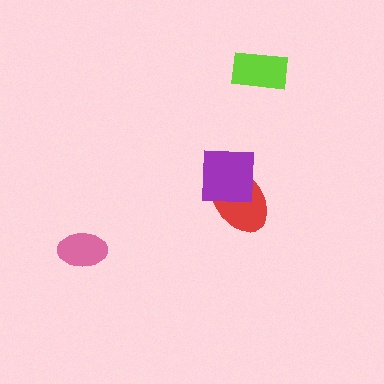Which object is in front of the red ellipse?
The purple square is in front of the red ellipse.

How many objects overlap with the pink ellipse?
0 objects overlap with the pink ellipse.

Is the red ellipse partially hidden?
Yes, it is partially covered by another shape.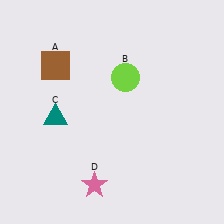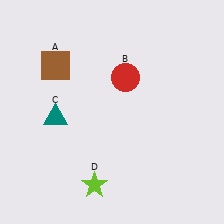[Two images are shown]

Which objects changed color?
B changed from lime to red. D changed from pink to lime.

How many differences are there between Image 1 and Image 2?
There are 2 differences between the two images.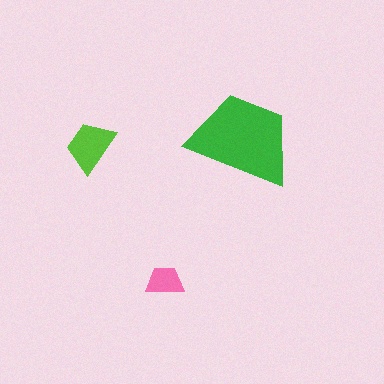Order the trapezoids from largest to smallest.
the green one, the lime one, the pink one.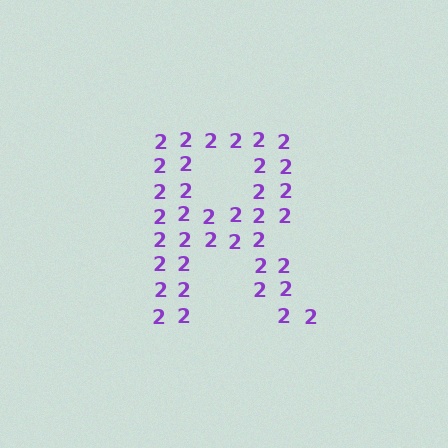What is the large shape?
The large shape is the letter R.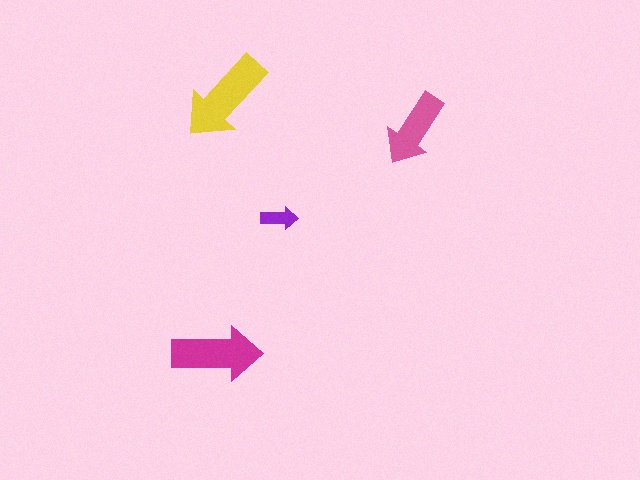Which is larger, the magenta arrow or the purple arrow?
The magenta one.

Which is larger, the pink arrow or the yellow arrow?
The yellow one.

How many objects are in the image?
There are 4 objects in the image.